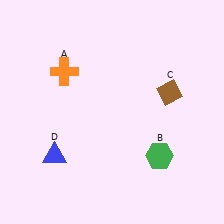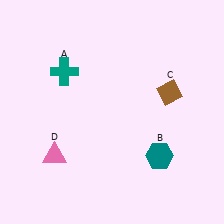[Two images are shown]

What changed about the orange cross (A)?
In Image 1, A is orange. In Image 2, it changed to teal.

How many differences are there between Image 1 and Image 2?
There are 3 differences between the two images.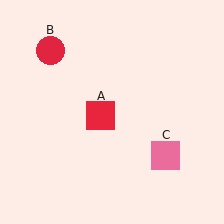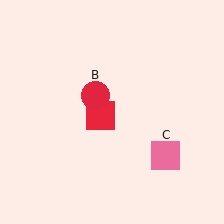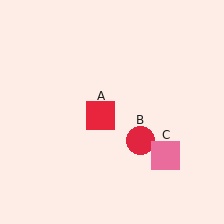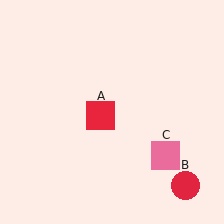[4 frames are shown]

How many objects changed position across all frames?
1 object changed position: red circle (object B).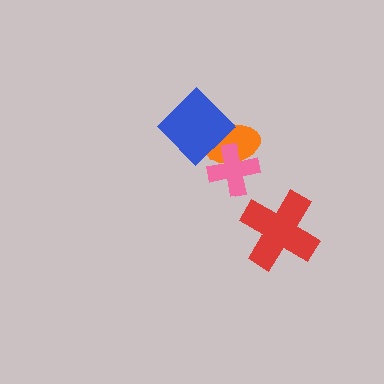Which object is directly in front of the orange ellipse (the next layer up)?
The blue diamond is directly in front of the orange ellipse.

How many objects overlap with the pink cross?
2 objects overlap with the pink cross.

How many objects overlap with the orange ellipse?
2 objects overlap with the orange ellipse.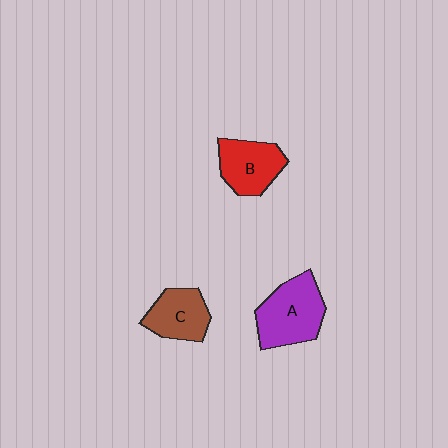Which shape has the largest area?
Shape A (purple).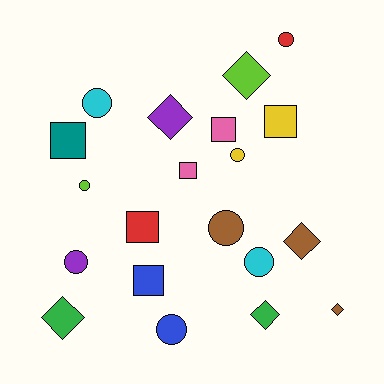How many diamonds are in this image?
There are 6 diamonds.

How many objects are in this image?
There are 20 objects.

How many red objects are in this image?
There are 2 red objects.